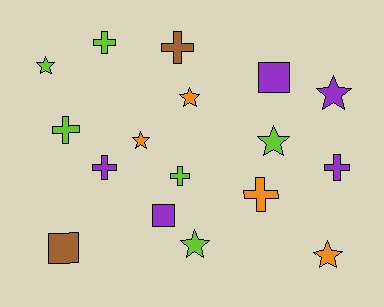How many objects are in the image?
There are 17 objects.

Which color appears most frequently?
Lime, with 6 objects.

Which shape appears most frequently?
Star, with 7 objects.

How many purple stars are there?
There is 1 purple star.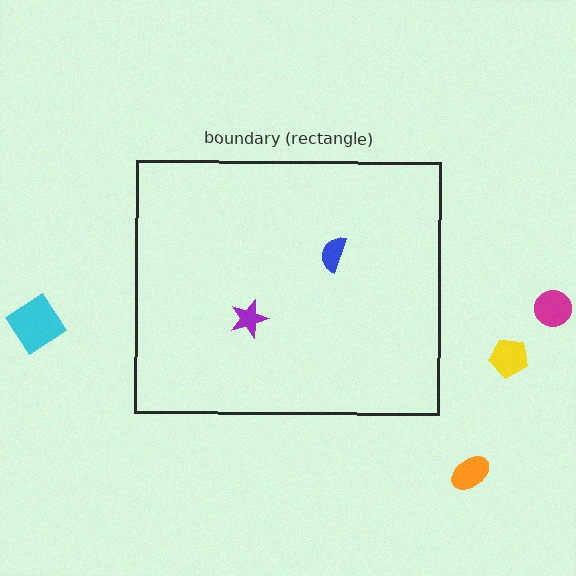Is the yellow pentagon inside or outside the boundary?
Outside.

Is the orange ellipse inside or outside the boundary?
Outside.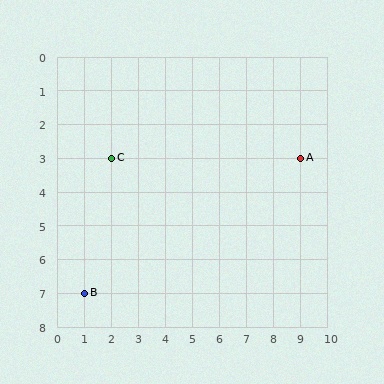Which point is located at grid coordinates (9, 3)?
Point A is at (9, 3).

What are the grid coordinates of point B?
Point B is at grid coordinates (1, 7).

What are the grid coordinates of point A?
Point A is at grid coordinates (9, 3).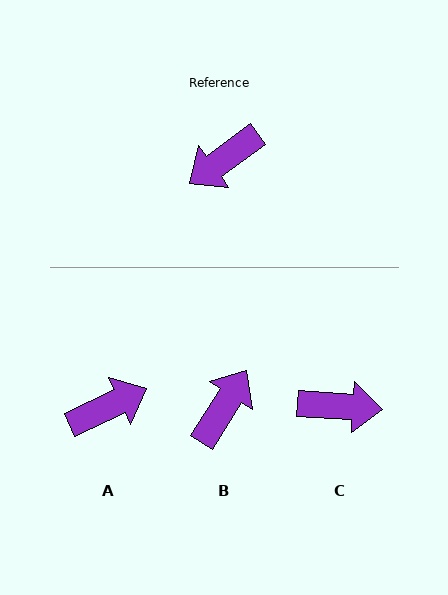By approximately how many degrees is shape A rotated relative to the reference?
Approximately 169 degrees counter-clockwise.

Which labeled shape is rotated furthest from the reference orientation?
A, about 169 degrees away.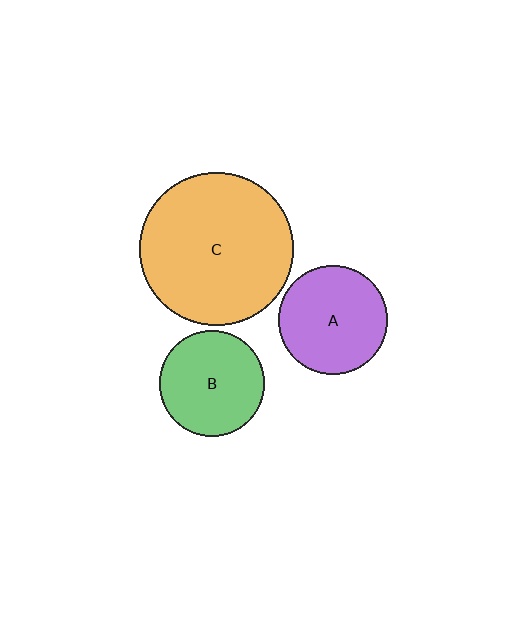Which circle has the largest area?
Circle C (orange).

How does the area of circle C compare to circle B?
Approximately 2.1 times.